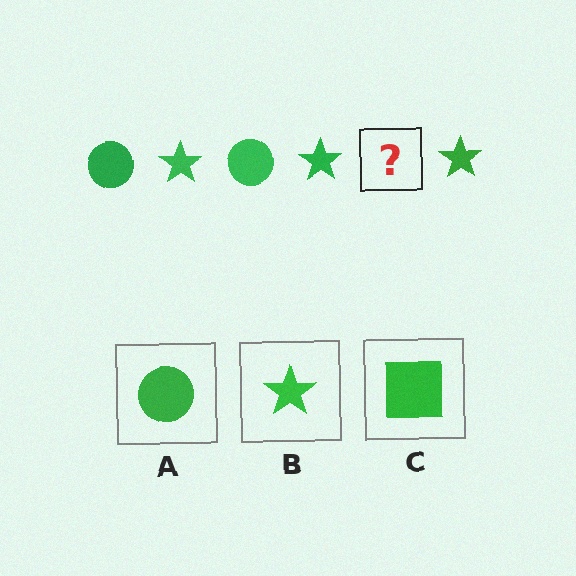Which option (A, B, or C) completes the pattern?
A.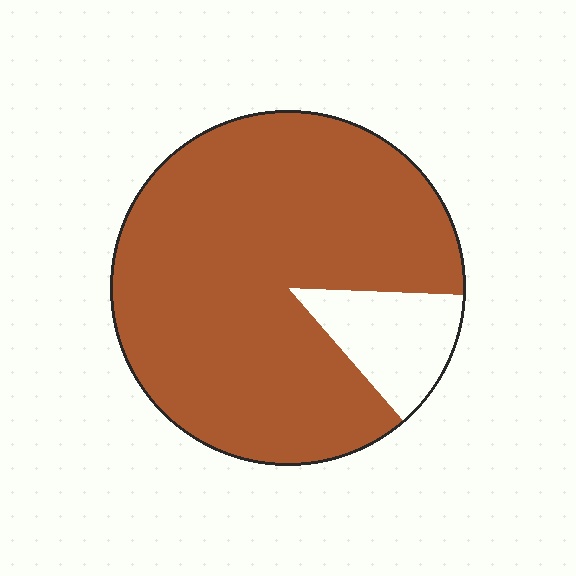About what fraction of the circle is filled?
About seven eighths (7/8).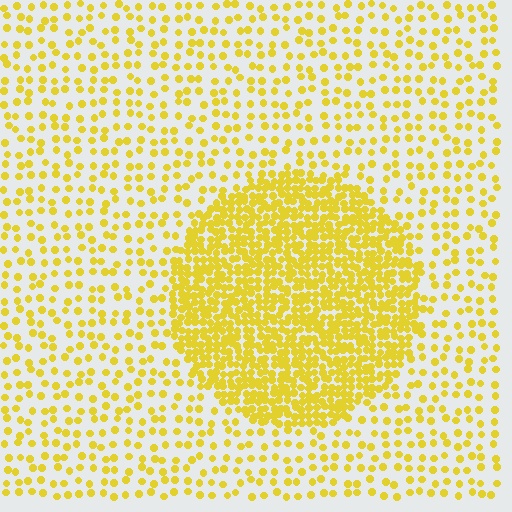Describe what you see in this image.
The image contains small yellow elements arranged at two different densities. A circle-shaped region is visible where the elements are more densely packed than the surrounding area.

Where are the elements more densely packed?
The elements are more densely packed inside the circle boundary.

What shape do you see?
I see a circle.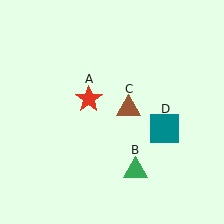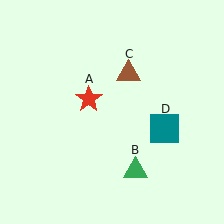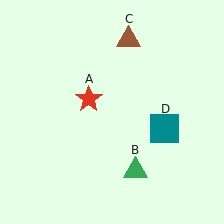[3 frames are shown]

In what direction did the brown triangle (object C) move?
The brown triangle (object C) moved up.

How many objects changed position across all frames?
1 object changed position: brown triangle (object C).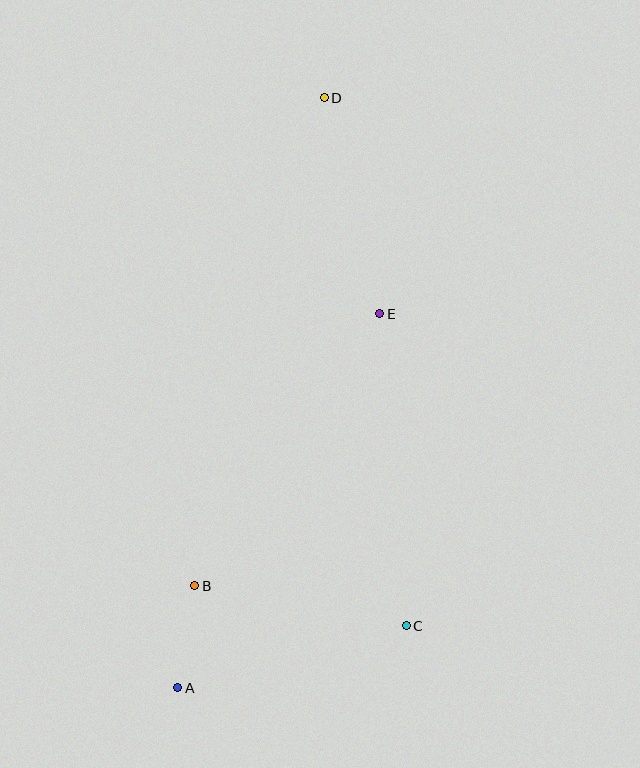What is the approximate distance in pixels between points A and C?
The distance between A and C is approximately 237 pixels.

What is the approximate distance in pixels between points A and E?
The distance between A and E is approximately 425 pixels.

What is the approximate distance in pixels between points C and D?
The distance between C and D is approximately 534 pixels.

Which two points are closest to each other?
Points A and B are closest to each other.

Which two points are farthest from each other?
Points A and D are farthest from each other.